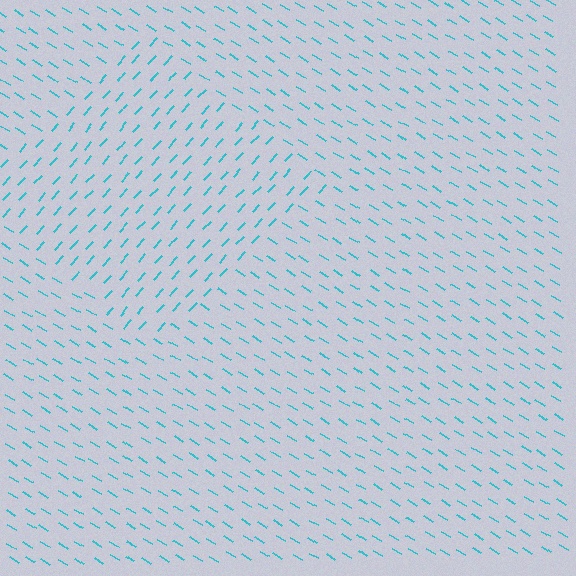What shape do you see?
I see a diamond.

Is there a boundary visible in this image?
Yes, there is a texture boundary formed by a change in line orientation.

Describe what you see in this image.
The image is filled with small cyan line segments. A diamond region in the image has lines oriented differently from the surrounding lines, creating a visible texture boundary.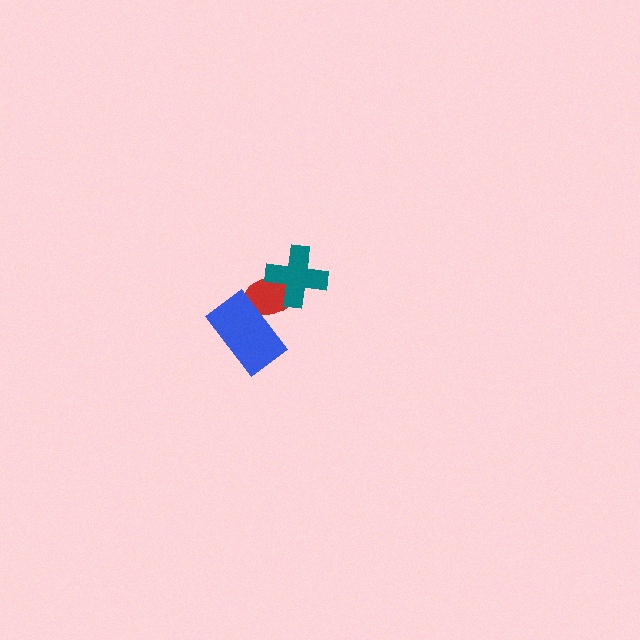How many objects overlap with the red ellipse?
2 objects overlap with the red ellipse.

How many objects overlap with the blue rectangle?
1 object overlaps with the blue rectangle.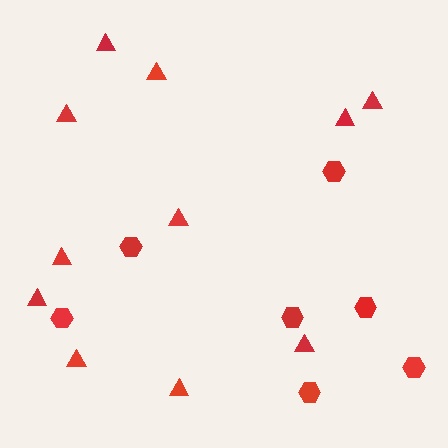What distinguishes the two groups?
There are 2 groups: one group of triangles (11) and one group of hexagons (7).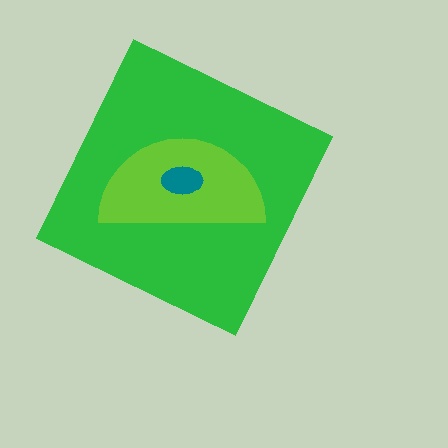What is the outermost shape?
The green diamond.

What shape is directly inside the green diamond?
The lime semicircle.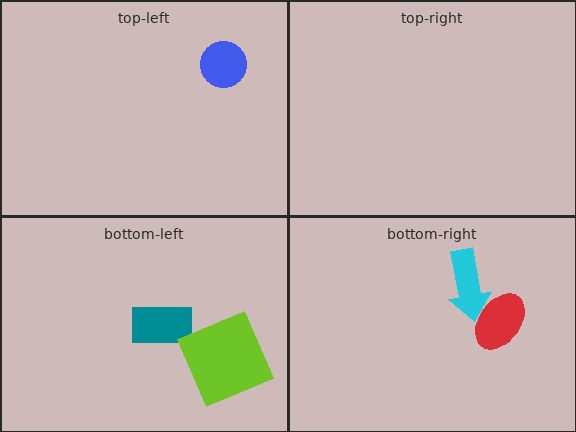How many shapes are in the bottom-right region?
2.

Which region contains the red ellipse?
The bottom-right region.